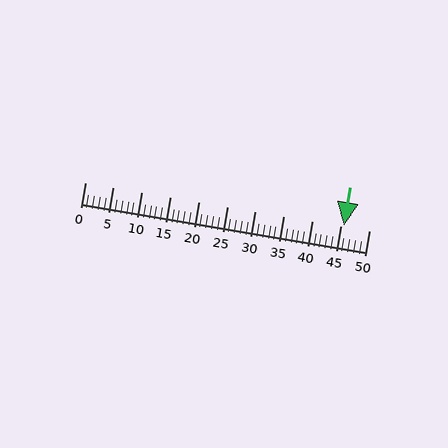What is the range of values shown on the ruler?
The ruler shows values from 0 to 50.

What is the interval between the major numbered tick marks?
The major tick marks are spaced 5 units apart.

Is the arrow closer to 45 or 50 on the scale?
The arrow is closer to 45.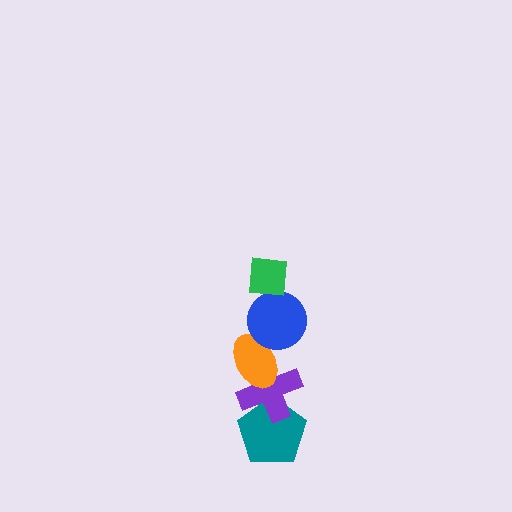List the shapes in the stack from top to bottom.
From top to bottom: the green square, the blue circle, the orange ellipse, the purple cross, the teal pentagon.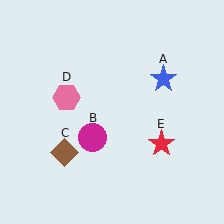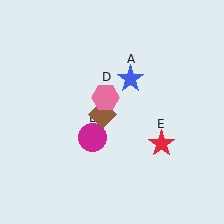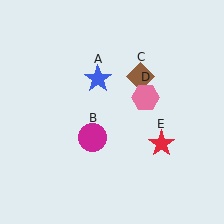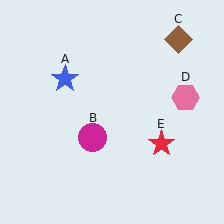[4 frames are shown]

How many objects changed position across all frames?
3 objects changed position: blue star (object A), brown diamond (object C), pink hexagon (object D).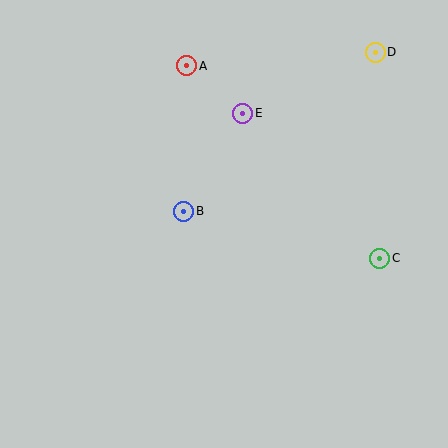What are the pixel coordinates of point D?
Point D is at (375, 52).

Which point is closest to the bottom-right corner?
Point C is closest to the bottom-right corner.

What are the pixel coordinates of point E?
Point E is at (243, 113).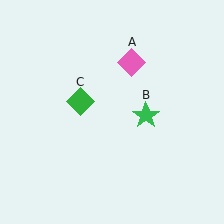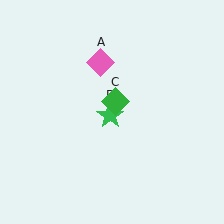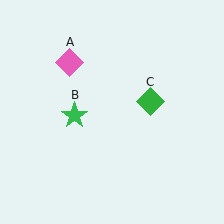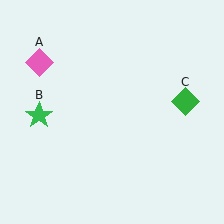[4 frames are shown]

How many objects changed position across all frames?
3 objects changed position: pink diamond (object A), green star (object B), green diamond (object C).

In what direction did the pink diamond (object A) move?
The pink diamond (object A) moved left.